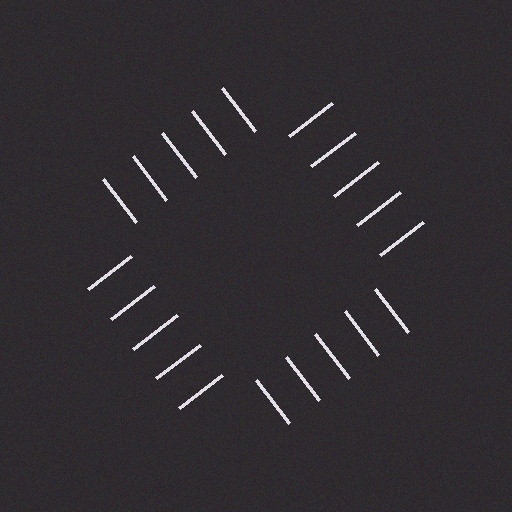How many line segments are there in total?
20 — 5 along each of the 4 edges.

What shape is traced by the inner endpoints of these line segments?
An illusory square — the line segments terminate on its edges but no continuous stroke is drawn.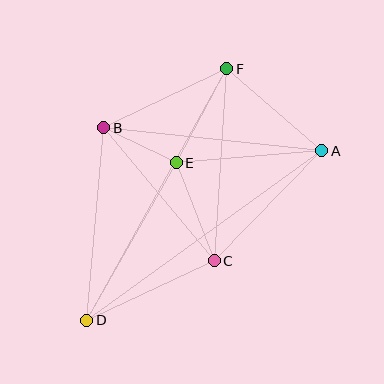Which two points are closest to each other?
Points B and E are closest to each other.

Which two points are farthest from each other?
Points A and D are farthest from each other.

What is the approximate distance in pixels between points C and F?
The distance between C and F is approximately 193 pixels.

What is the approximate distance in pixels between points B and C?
The distance between B and C is approximately 173 pixels.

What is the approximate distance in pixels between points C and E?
The distance between C and E is approximately 105 pixels.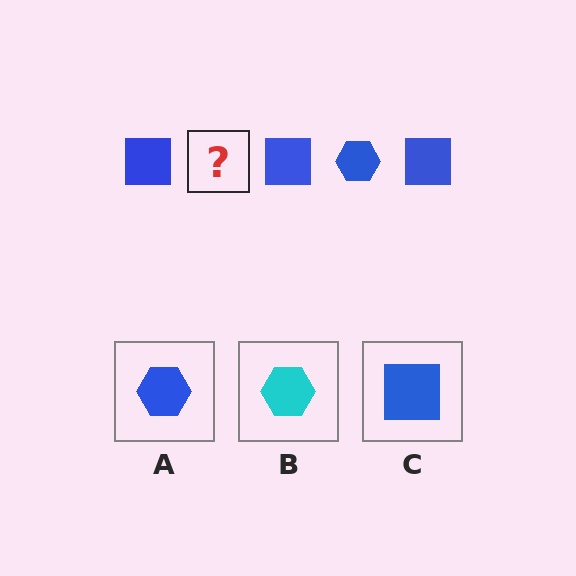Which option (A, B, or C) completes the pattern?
A.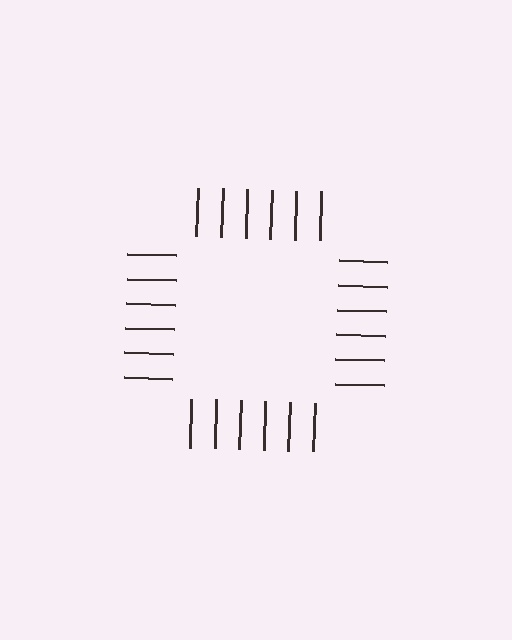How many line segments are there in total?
24 — 6 along each of the 4 edges.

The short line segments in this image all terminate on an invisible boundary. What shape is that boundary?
An illusory square — the line segments terminate on its edges but no continuous stroke is drawn.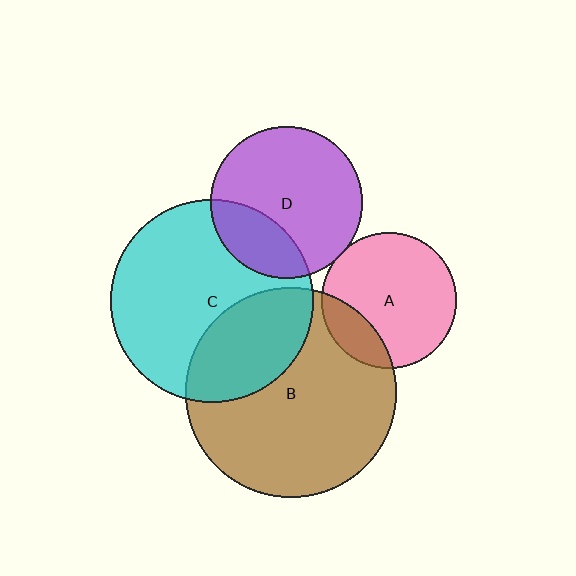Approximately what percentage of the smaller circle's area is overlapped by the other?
Approximately 25%.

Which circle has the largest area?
Circle B (brown).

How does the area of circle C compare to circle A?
Approximately 2.3 times.